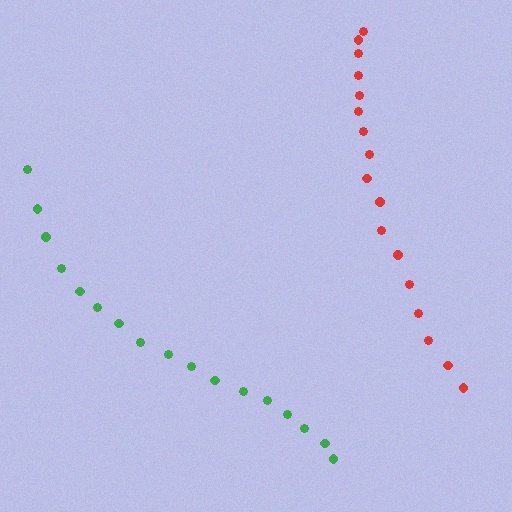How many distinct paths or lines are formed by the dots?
There are 2 distinct paths.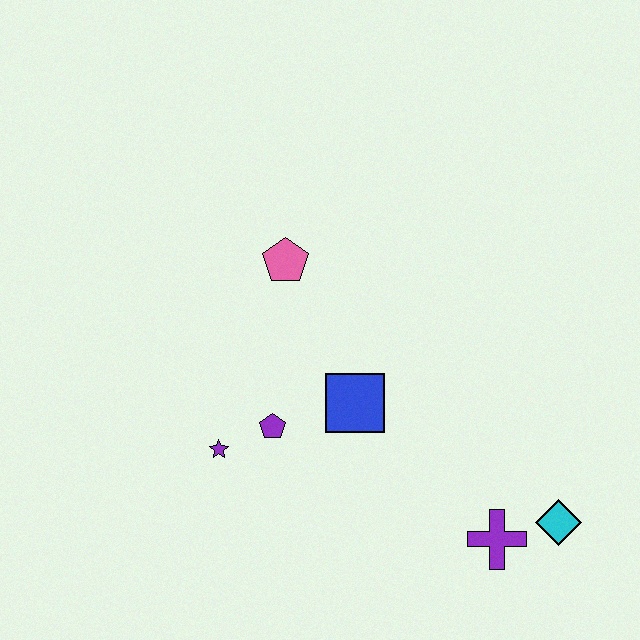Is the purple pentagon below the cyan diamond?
No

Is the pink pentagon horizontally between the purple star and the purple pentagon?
No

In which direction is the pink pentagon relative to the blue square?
The pink pentagon is above the blue square.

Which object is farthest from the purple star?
The cyan diamond is farthest from the purple star.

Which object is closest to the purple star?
The purple pentagon is closest to the purple star.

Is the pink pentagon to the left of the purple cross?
Yes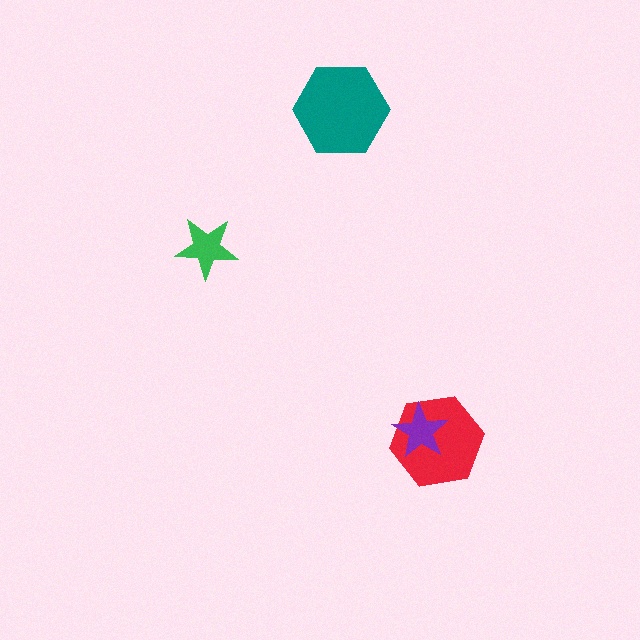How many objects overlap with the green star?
0 objects overlap with the green star.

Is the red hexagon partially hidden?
Yes, it is partially covered by another shape.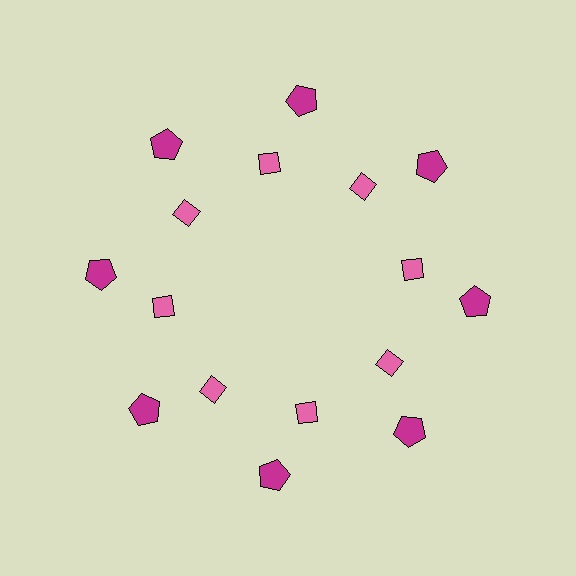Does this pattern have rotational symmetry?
Yes, this pattern has 8-fold rotational symmetry. It looks the same after rotating 45 degrees around the center.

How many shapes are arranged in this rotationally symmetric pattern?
There are 16 shapes, arranged in 8 groups of 2.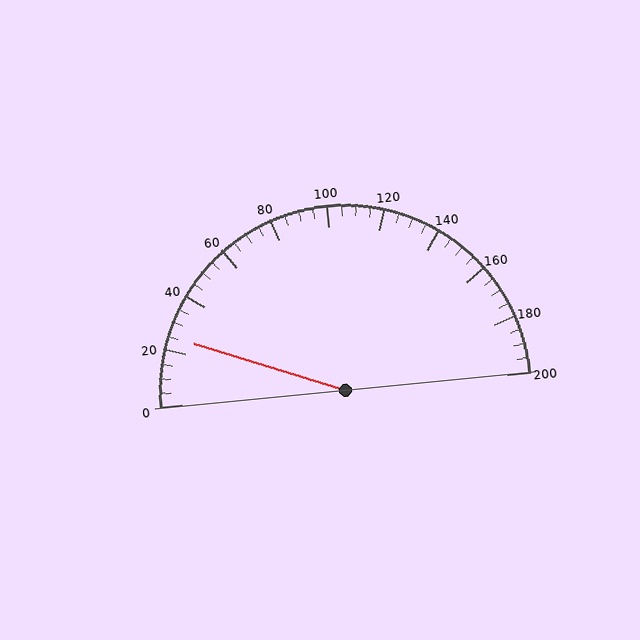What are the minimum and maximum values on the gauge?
The gauge ranges from 0 to 200.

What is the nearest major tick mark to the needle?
The nearest major tick mark is 20.